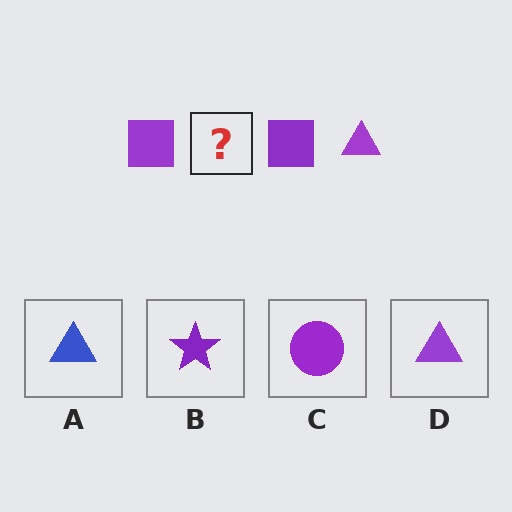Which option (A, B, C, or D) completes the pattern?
D.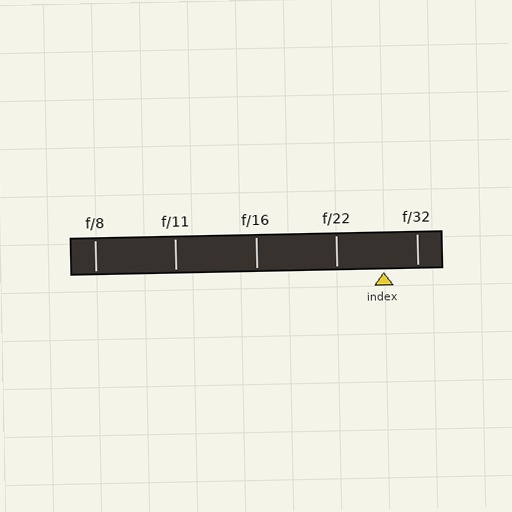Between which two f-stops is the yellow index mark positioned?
The index mark is between f/22 and f/32.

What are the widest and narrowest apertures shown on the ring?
The widest aperture shown is f/8 and the narrowest is f/32.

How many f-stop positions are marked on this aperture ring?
There are 5 f-stop positions marked.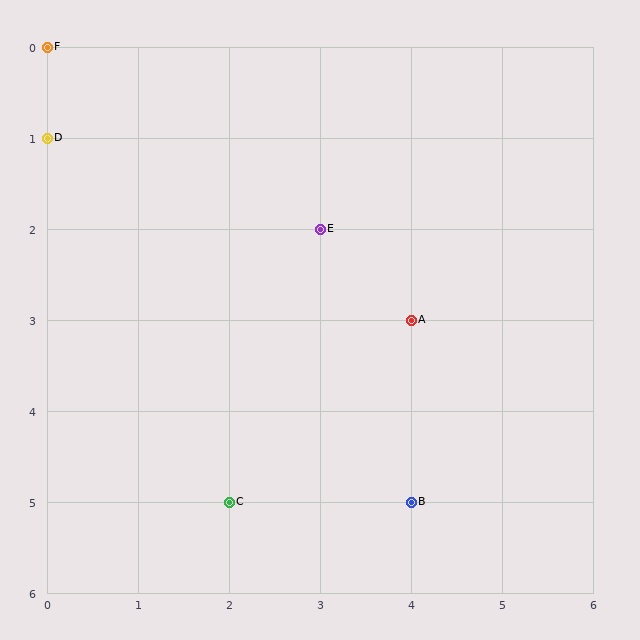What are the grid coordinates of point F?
Point F is at grid coordinates (0, 0).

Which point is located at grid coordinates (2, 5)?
Point C is at (2, 5).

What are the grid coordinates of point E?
Point E is at grid coordinates (3, 2).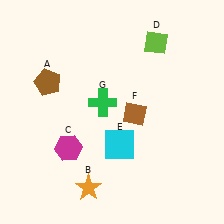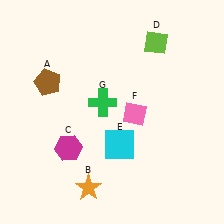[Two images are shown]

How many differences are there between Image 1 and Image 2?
There is 1 difference between the two images.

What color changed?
The diamond (F) changed from brown in Image 1 to pink in Image 2.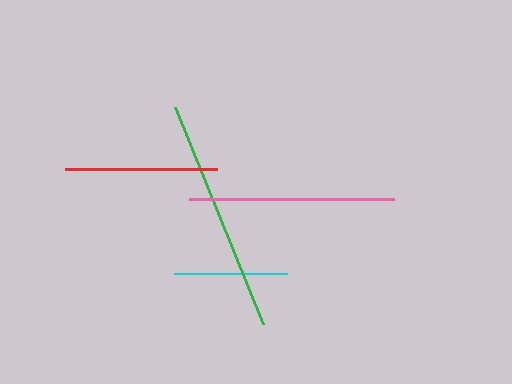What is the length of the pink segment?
The pink segment is approximately 206 pixels long.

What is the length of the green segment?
The green segment is approximately 234 pixels long.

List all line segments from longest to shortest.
From longest to shortest: green, pink, red, cyan.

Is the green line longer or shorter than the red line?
The green line is longer than the red line.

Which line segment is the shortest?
The cyan line is the shortest at approximately 112 pixels.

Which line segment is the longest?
The green line is the longest at approximately 234 pixels.